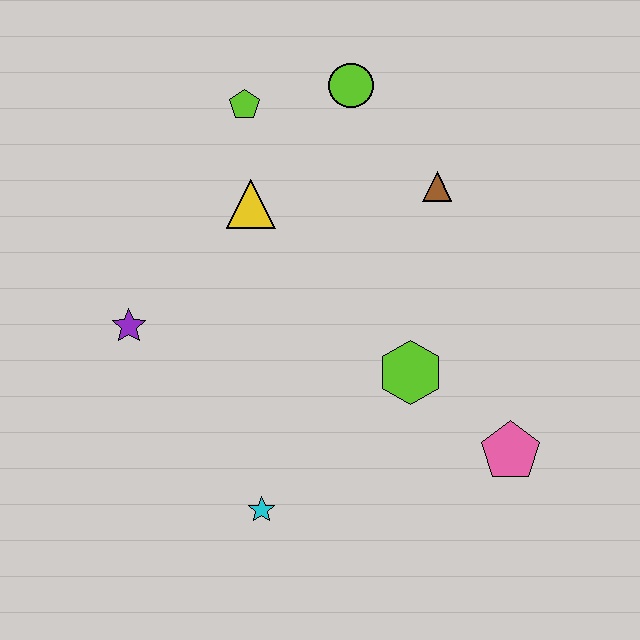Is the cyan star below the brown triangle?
Yes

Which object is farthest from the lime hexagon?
The lime pentagon is farthest from the lime hexagon.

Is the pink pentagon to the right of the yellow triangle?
Yes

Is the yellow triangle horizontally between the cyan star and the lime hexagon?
No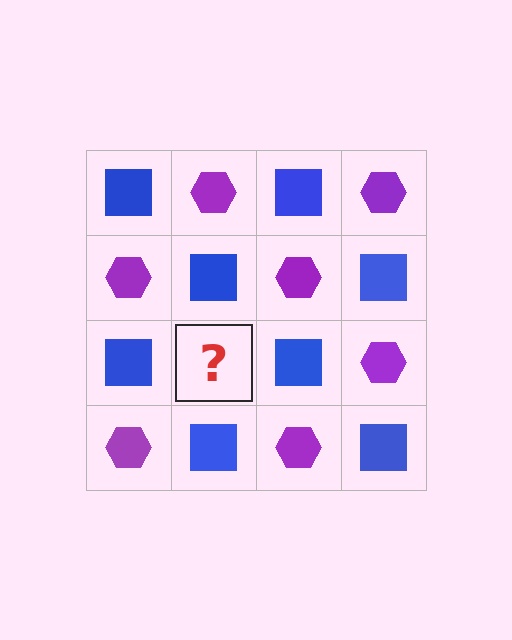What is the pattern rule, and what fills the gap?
The rule is that it alternates blue square and purple hexagon in a checkerboard pattern. The gap should be filled with a purple hexagon.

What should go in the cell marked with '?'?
The missing cell should contain a purple hexagon.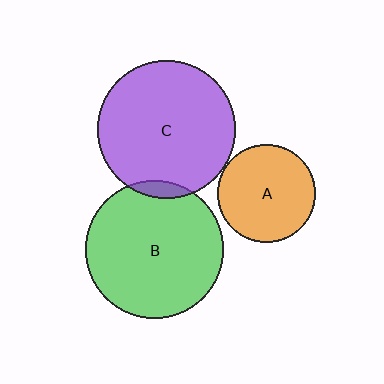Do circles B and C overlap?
Yes.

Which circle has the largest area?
Circle C (purple).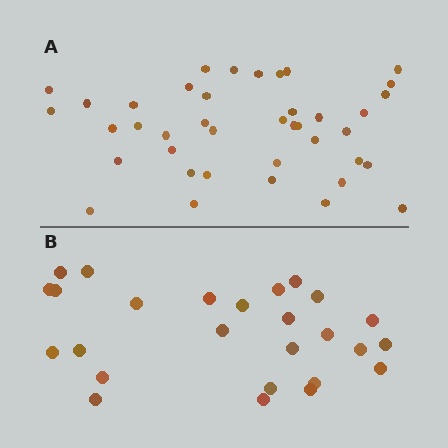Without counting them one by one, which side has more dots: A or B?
Region A (the top region) has more dots.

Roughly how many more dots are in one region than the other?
Region A has approximately 15 more dots than region B.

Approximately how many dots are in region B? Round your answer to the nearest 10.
About 30 dots. (The exact count is 26, which rounds to 30.)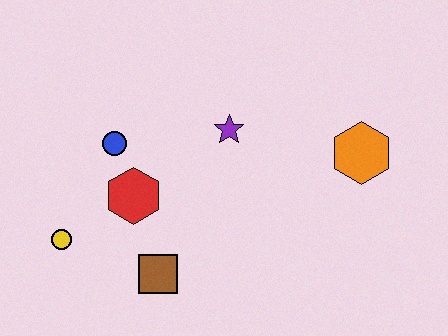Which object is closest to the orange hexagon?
The purple star is closest to the orange hexagon.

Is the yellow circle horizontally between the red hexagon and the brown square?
No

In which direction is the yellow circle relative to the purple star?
The yellow circle is to the left of the purple star.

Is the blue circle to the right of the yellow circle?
Yes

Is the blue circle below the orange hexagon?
No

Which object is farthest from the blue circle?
The orange hexagon is farthest from the blue circle.